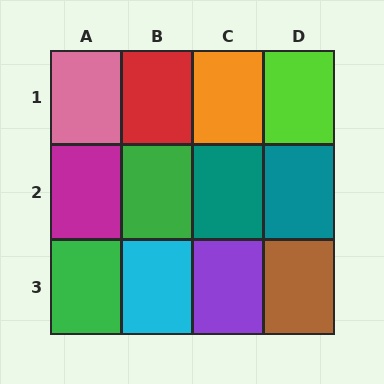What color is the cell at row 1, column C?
Orange.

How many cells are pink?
1 cell is pink.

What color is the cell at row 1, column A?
Pink.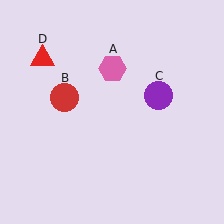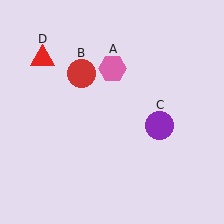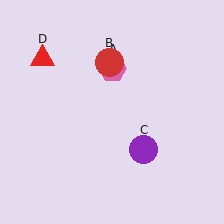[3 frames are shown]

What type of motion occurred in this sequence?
The red circle (object B), purple circle (object C) rotated clockwise around the center of the scene.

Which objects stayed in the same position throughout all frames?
Pink hexagon (object A) and red triangle (object D) remained stationary.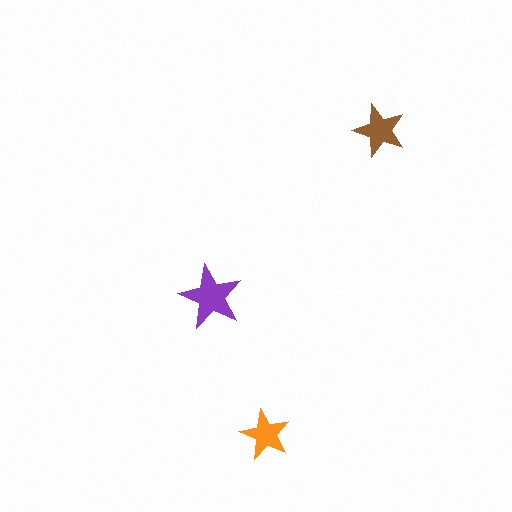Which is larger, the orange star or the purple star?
The purple one.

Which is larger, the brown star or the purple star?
The purple one.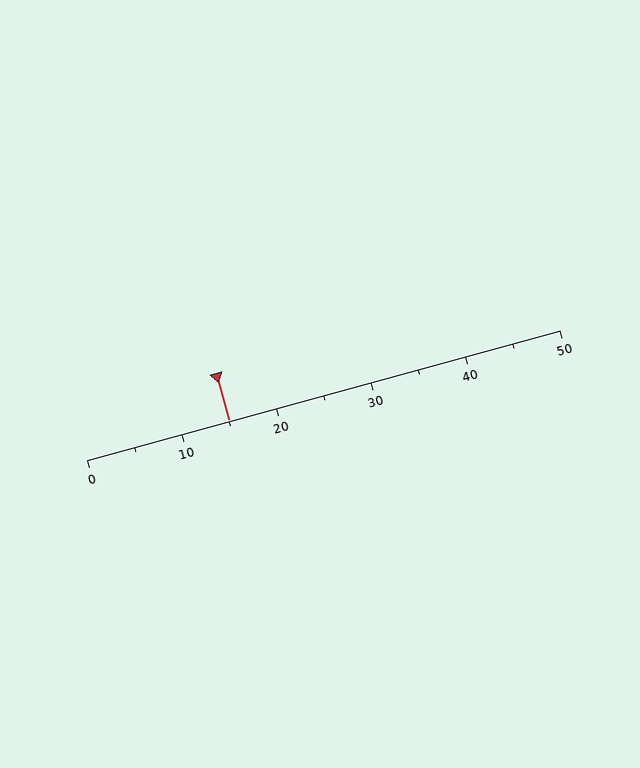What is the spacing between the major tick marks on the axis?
The major ticks are spaced 10 apart.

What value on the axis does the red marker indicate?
The marker indicates approximately 15.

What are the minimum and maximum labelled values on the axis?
The axis runs from 0 to 50.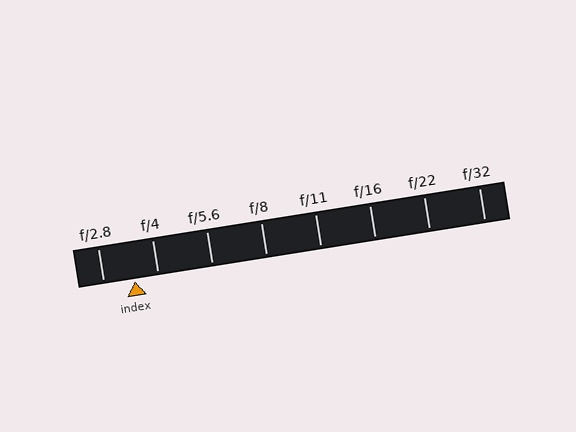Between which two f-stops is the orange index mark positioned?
The index mark is between f/2.8 and f/4.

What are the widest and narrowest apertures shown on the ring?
The widest aperture shown is f/2.8 and the narrowest is f/32.